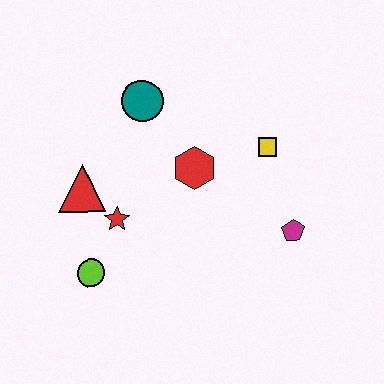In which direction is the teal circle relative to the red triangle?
The teal circle is above the red triangle.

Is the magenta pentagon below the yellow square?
Yes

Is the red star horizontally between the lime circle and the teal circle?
Yes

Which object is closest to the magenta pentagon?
The yellow square is closest to the magenta pentagon.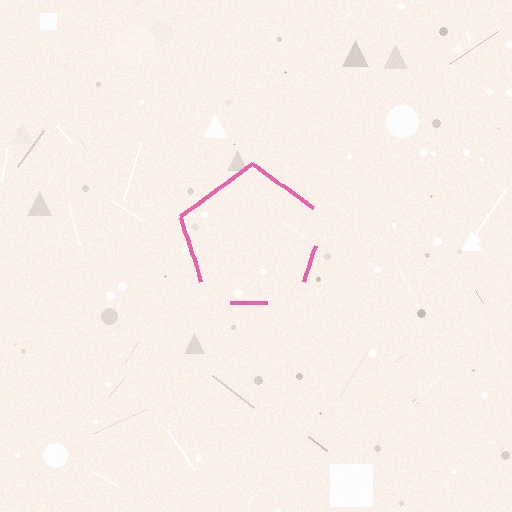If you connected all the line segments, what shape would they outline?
They would outline a pentagon.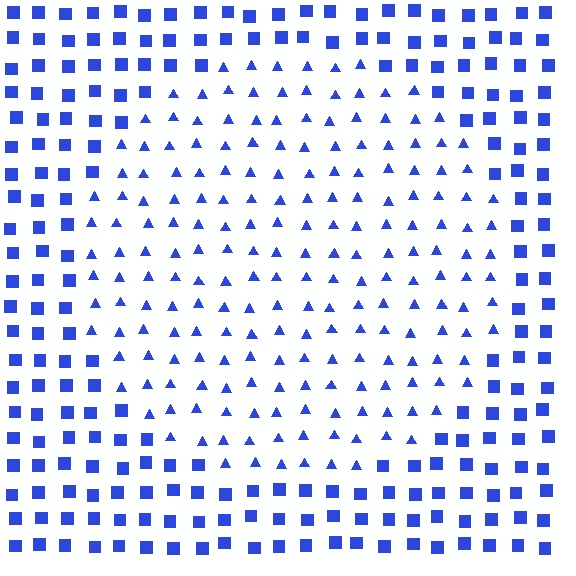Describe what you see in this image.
The image is filled with small blue elements arranged in a uniform grid. A circle-shaped region contains triangles, while the surrounding area contains squares. The boundary is defined purely by the change in element shape.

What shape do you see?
I see a circle.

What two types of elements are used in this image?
The image uses triangles inside the circle region and squares outside it.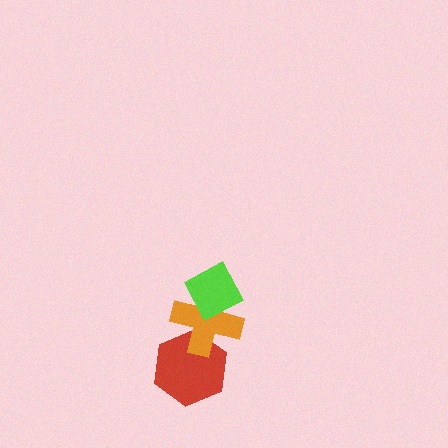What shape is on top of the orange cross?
The lime diamond is on top of the orange cross.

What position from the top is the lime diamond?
The lime diamond is 1st from the top.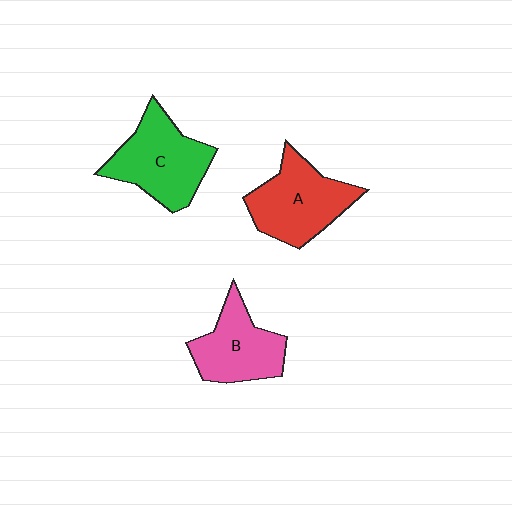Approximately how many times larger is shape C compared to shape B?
Approximately 1.2 times.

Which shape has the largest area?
Shape C (green).